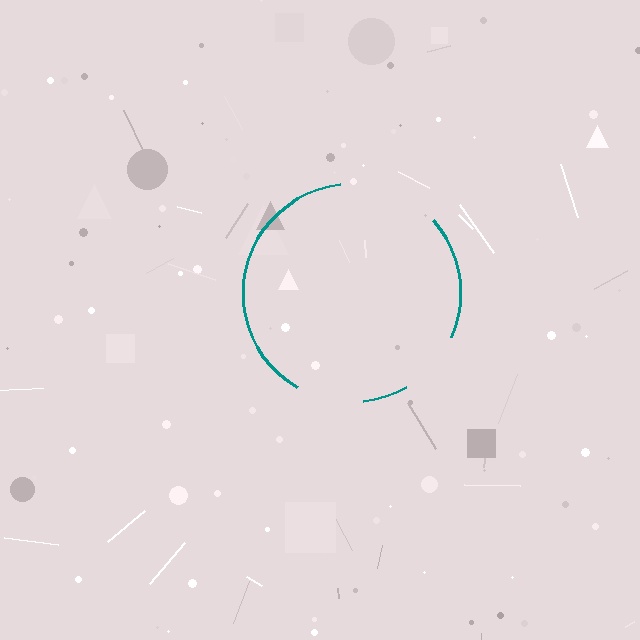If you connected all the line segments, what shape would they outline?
They would outline a circle.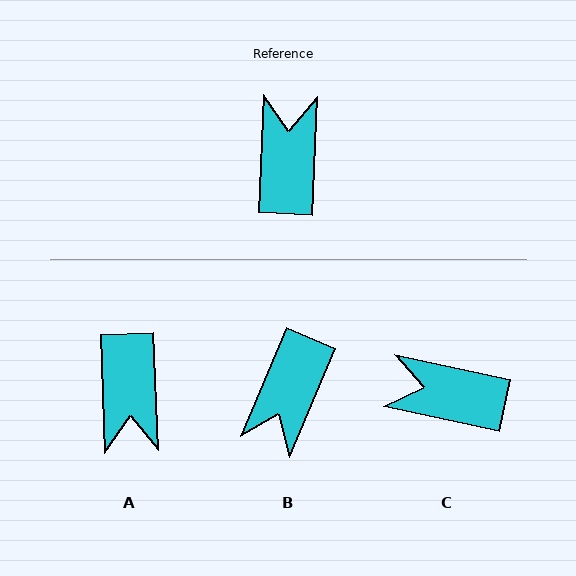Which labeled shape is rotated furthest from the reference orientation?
A, about 175 degrees away.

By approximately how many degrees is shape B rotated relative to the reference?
Approximately 159 degrees counter-clockwise.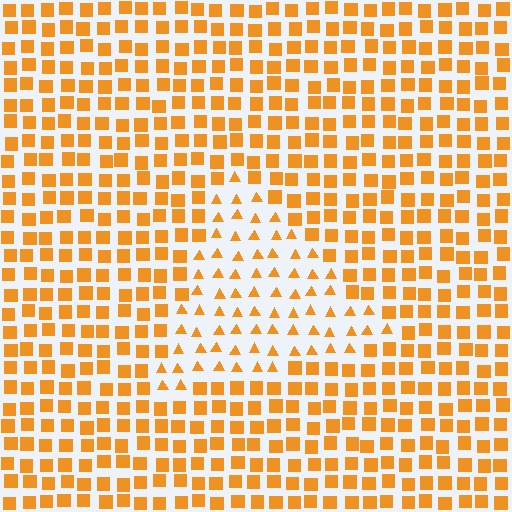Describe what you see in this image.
The image is filled with small orange elements arranged in a uniform grid. A triangle-shaped region contains triangles, while the surrounding area contains squares. The boundary is defined purely by the change in element shape.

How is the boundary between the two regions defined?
The boundary is defined by a change in element shape: triangles inside vs. squares outside. All elements share the same color and spacing.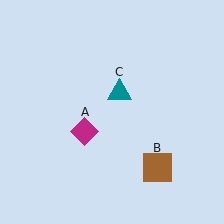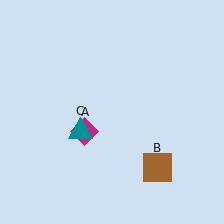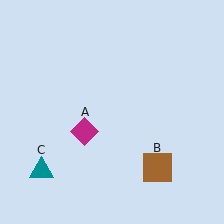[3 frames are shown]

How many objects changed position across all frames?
1 object changed position: teal triangle (object C).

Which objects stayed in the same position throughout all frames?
Magenta diamond (object A) and brown square (object B) remained stationary.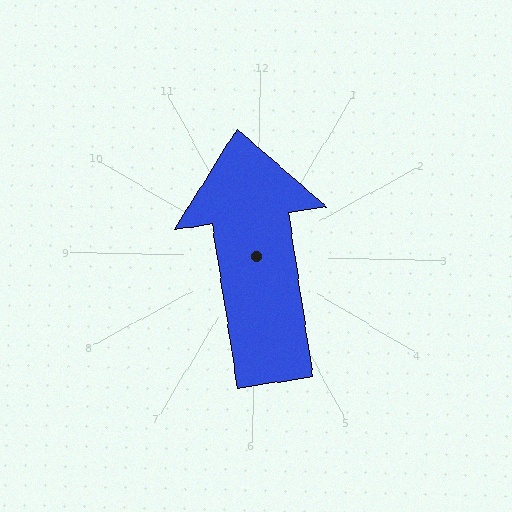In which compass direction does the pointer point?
North.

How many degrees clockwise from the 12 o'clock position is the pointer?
Approximately 350 degrees.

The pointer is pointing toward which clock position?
Roughly 12 o'clock.